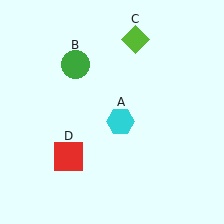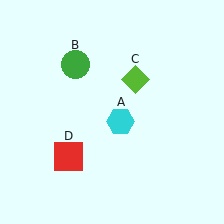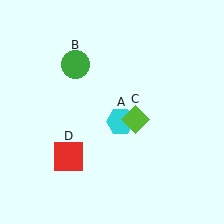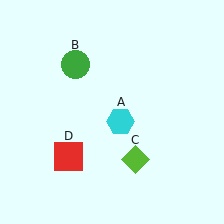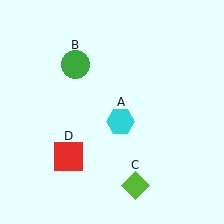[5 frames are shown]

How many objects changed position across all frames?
1 object changed position: lime diamond (object C).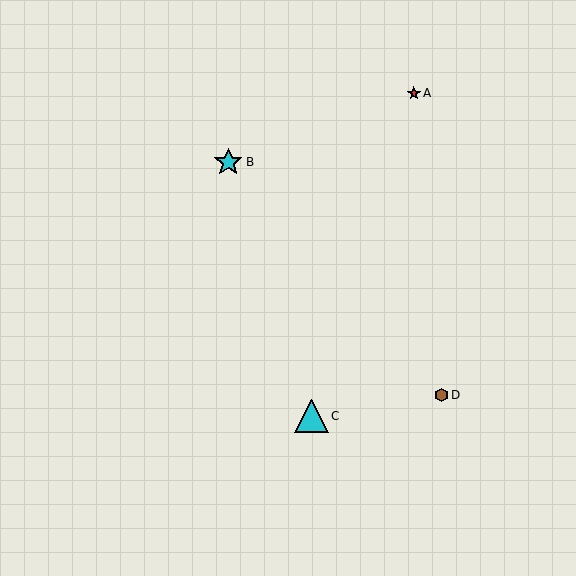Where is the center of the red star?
The center of the red star is at (414, 93).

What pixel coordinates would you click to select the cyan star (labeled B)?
Click at (228, 162) to select the cyan star B.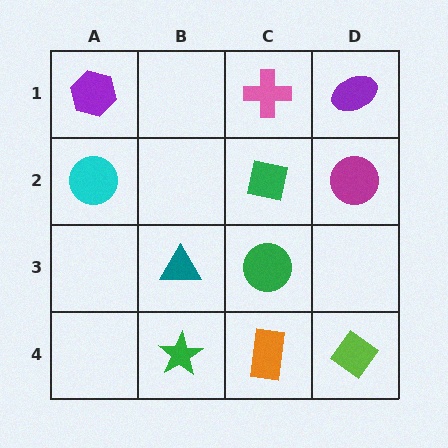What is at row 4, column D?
A lime diamond.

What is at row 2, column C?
A green square.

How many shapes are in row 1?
3 shapes.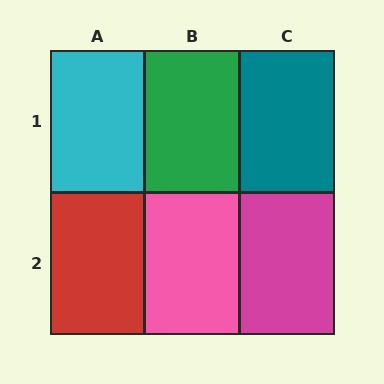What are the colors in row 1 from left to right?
Cyan, green, teal.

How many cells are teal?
1 cell is teal.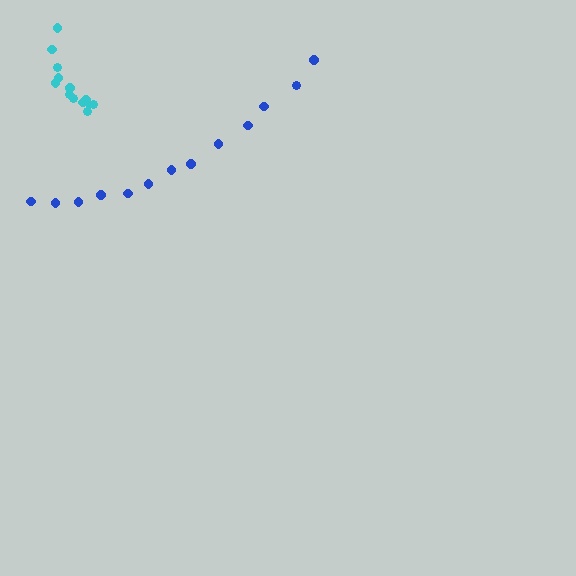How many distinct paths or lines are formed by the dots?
There are 2 distinct paths.